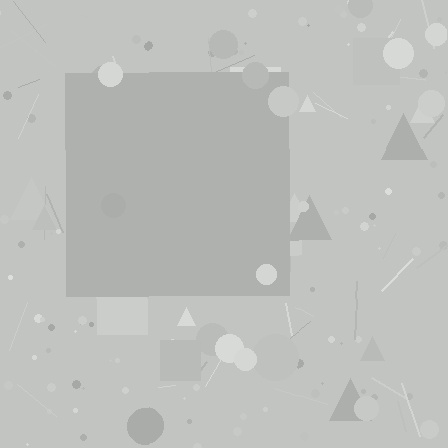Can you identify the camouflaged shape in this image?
The camouflaged shape is a square.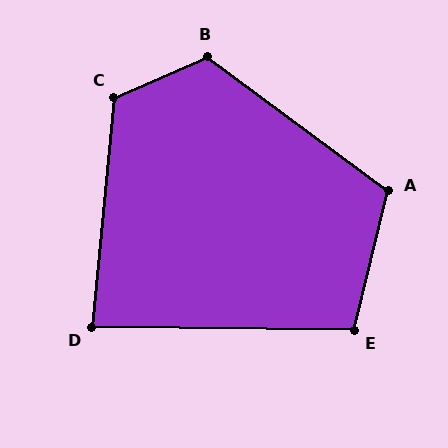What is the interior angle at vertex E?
Approximately 103 degrees (obtuse).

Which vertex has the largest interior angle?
B, at approximately 120 degrees.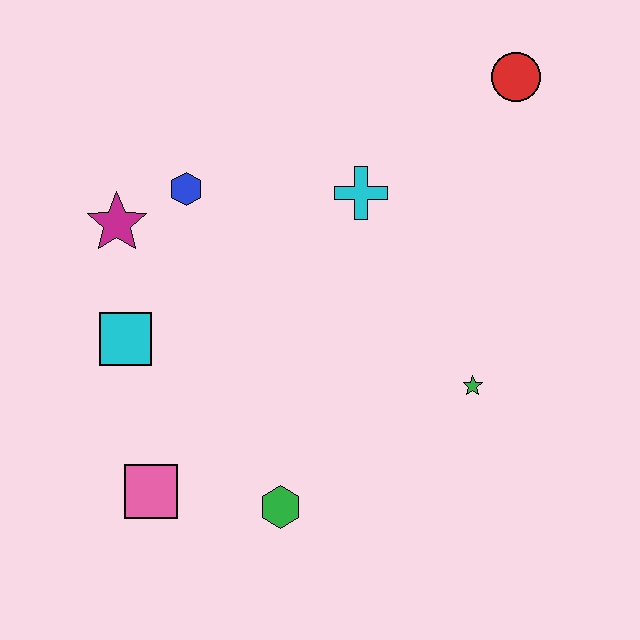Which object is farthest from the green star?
The magenta star is farthest from the green star.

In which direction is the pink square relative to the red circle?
The pink square is below the red circle.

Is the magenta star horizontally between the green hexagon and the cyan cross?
No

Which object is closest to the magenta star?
The blue hexagon is closest to the magenta star.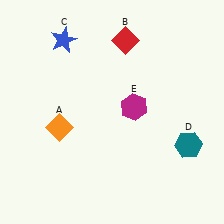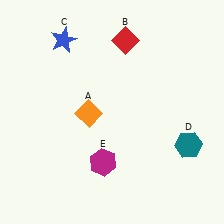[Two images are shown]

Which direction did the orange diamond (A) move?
The orange diamond (A) moved right.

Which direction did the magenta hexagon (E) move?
The magenta hexagon (E) moved down.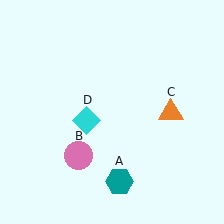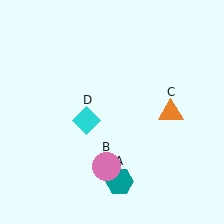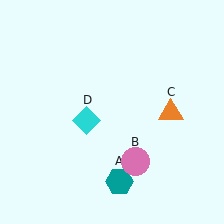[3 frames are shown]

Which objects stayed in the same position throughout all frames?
Teal hexagon (object A) and orange triangle (object C) and cyan diamond (object D) remained stationary.